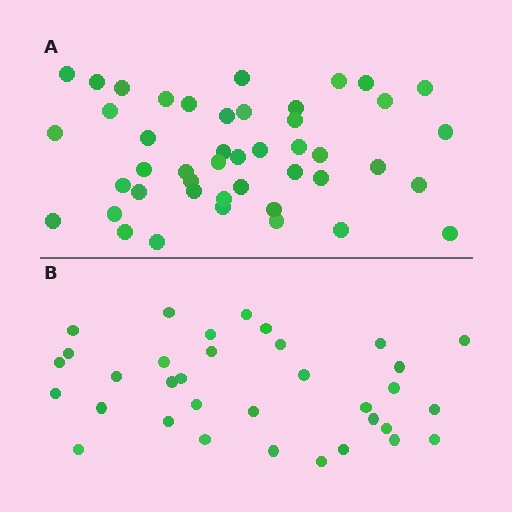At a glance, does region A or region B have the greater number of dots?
Region A (the top region) has more dots.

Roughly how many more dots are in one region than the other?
Region A has roughly 12 or so more dots than region B.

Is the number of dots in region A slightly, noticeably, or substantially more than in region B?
Region A has noticeably more, but not dramatically so. The ratio is roughly 1.3 to 1.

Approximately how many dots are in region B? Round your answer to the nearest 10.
About 30 dots. (The exact count is 34, which rounds to 30.)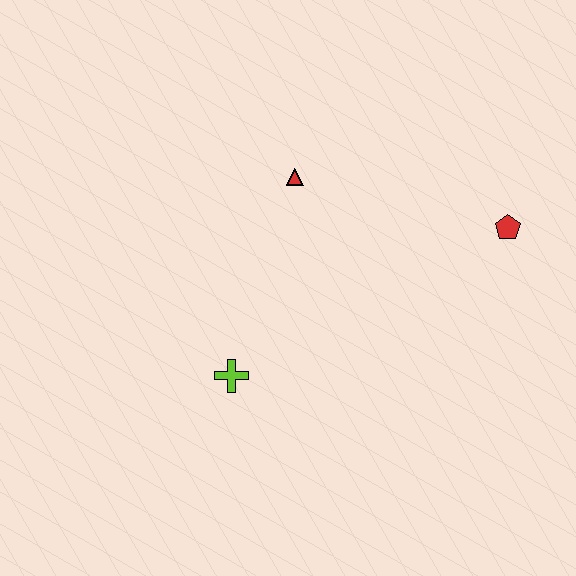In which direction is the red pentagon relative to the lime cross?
The red pentagon is to the right of the lime cross.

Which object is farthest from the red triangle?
The red pentagon is farthest from the red triangle.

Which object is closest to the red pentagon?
The red triangle is closest to the red pentagon.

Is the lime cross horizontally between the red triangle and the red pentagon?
No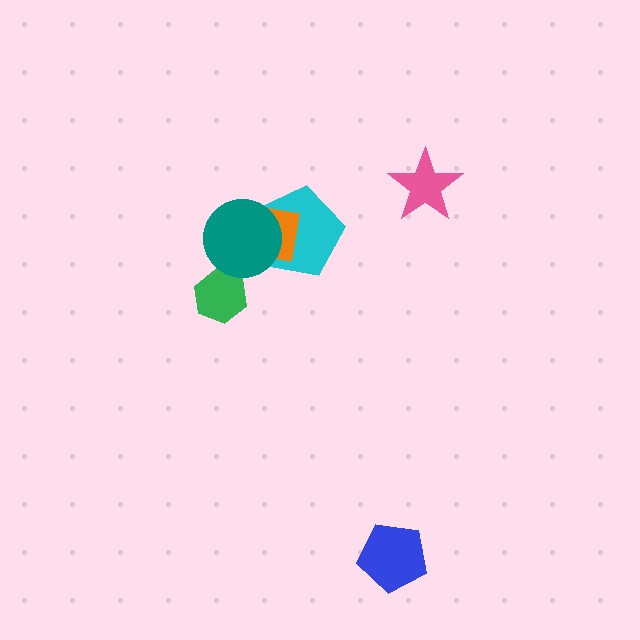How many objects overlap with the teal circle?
2 objects overlap with the teal circle.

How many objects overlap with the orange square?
2 objects overlap with the orange square.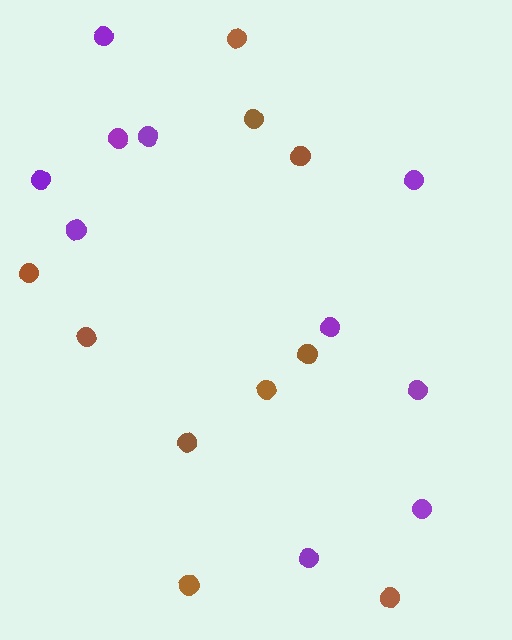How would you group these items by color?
There are 2 groups: one group of brown circles (10) and one group of purple circles (10).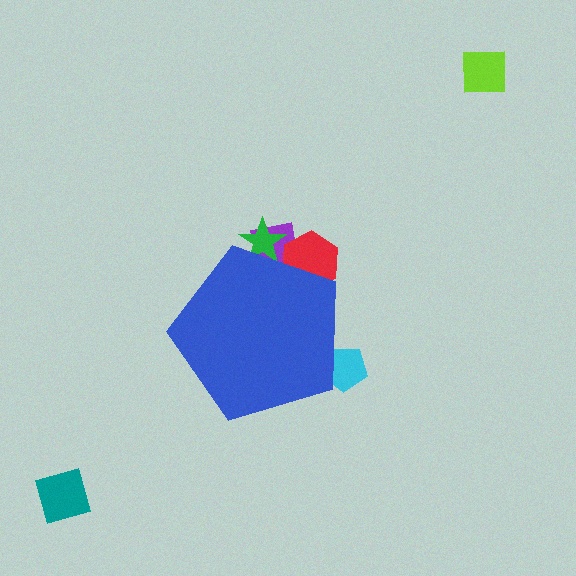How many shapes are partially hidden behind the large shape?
4 shapes are partially hidden.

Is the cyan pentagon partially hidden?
Yes, the cyan pentagon is partially hidden behind the blue pentagon.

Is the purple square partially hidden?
Yes, the purple square is partially hidden behind the blue pentagon.